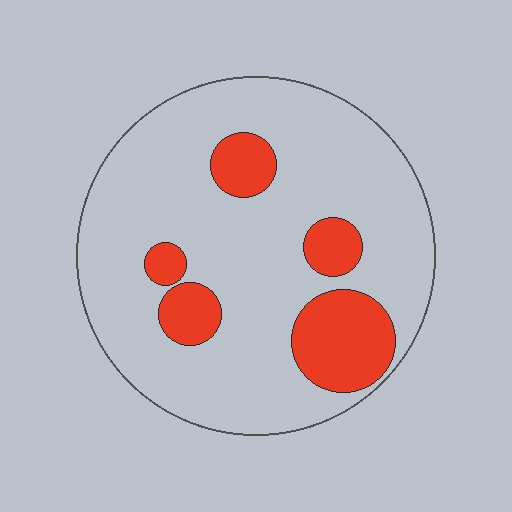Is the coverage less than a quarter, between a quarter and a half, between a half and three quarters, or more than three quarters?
Less than a quarter.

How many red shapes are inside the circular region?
5.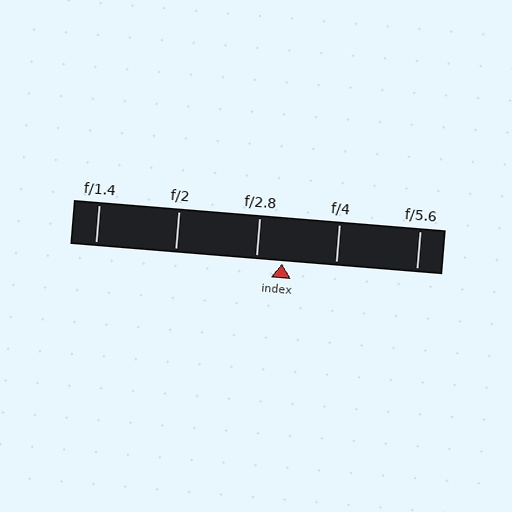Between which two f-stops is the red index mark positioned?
The index mark is between f/2.8 and f/4.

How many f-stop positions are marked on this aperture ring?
There are 5 f-stop positions marked.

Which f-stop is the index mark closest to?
The index mark is closest to f/2.8.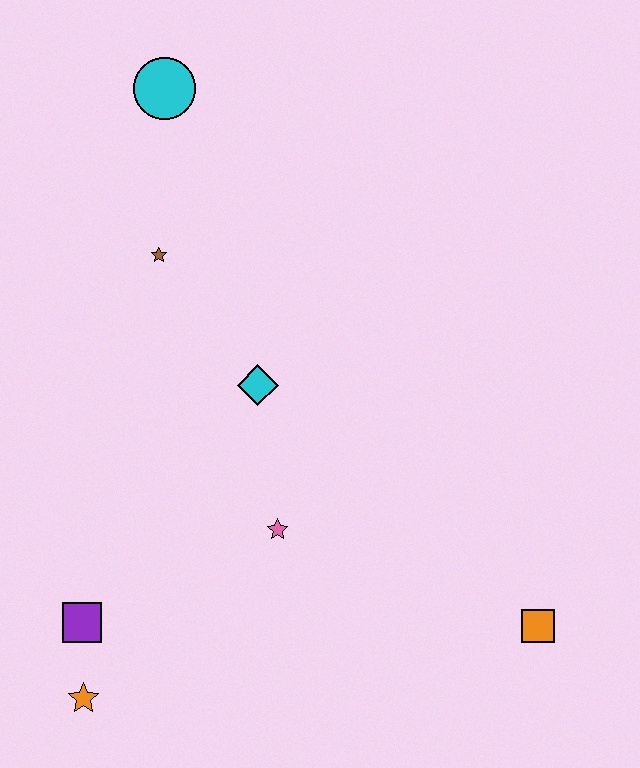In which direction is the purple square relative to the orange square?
The purple square is to the left of the orange square.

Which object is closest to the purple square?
The orange star is closest to the purple square.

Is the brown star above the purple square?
Yes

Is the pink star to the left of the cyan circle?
No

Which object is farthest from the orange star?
The cyan circle is farthest from the orange star.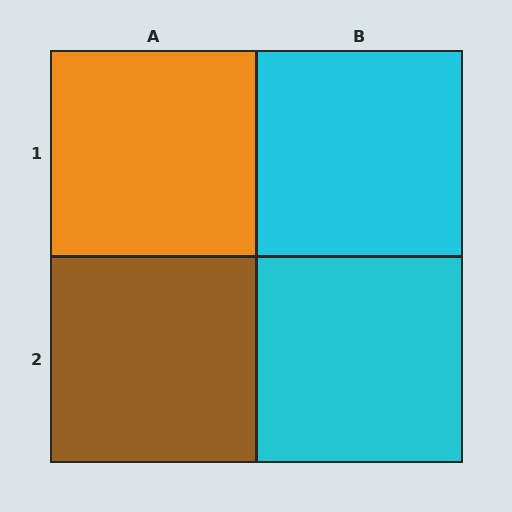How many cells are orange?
1 cell is orange.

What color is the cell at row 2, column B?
Cyan.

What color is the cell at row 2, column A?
Brown.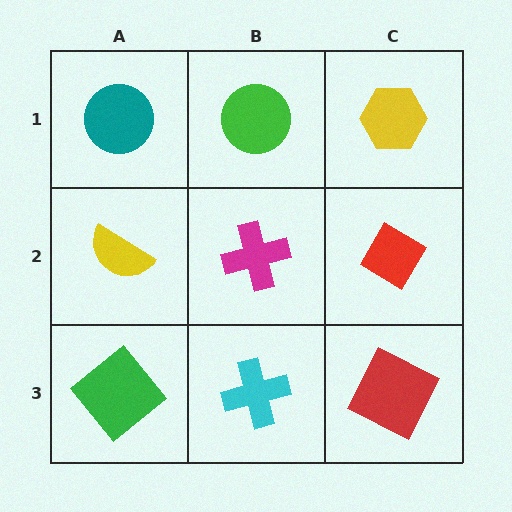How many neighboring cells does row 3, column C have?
2.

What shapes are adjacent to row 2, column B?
A green circle (row 1, column B), a cyan cross (row 3, column B), a yellow semicircle (row 2, column A), a red diamond (row 2, column C).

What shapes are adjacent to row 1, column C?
A red diamond (row 2, column C), a green circle (row 1, column B).